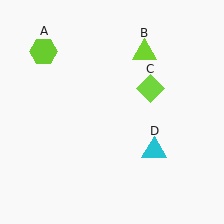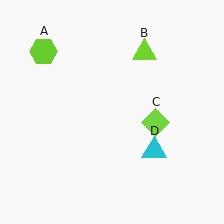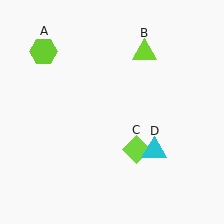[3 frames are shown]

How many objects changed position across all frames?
1 object changed position: lime diamond (object C).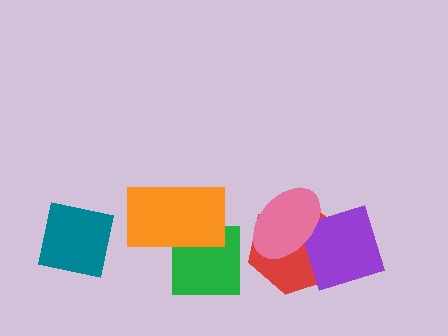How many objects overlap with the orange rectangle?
1 object overlaps with the orange rectangle.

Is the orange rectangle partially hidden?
No, no other shape covers it.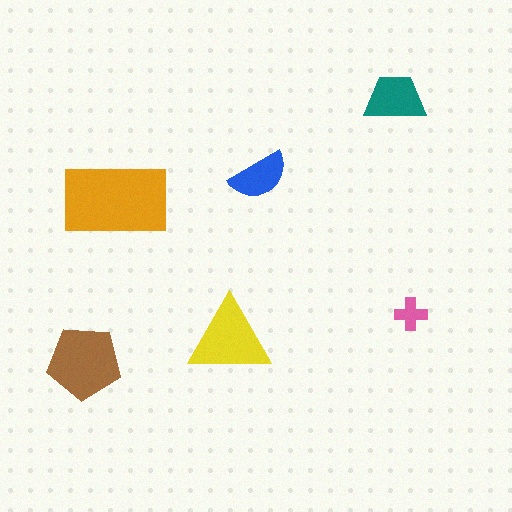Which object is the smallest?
The pink cross.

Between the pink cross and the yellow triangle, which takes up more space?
The yellow triangle.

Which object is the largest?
The orange rectangle.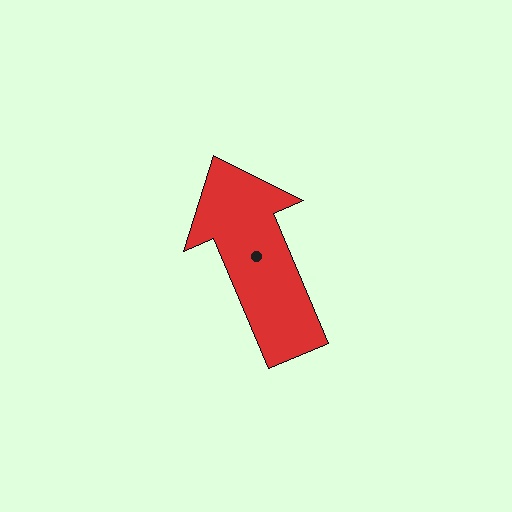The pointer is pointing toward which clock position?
Roughly 11 o'clock.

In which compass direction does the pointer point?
Northwest.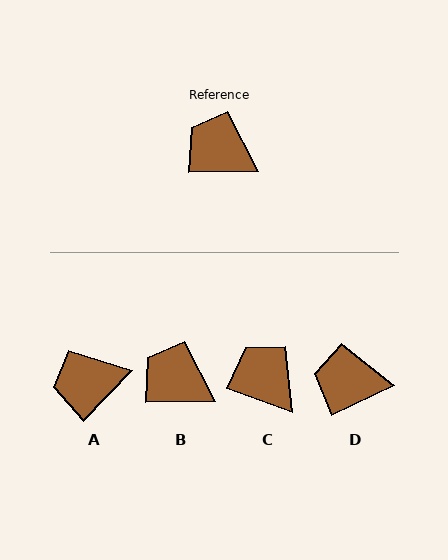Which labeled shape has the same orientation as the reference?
B.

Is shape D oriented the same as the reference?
No, it is off by about 24 degrees.